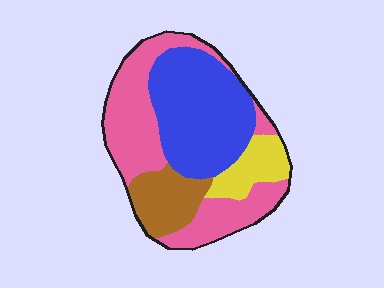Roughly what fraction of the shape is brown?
Brown covers 14% of the shape.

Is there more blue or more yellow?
Blue.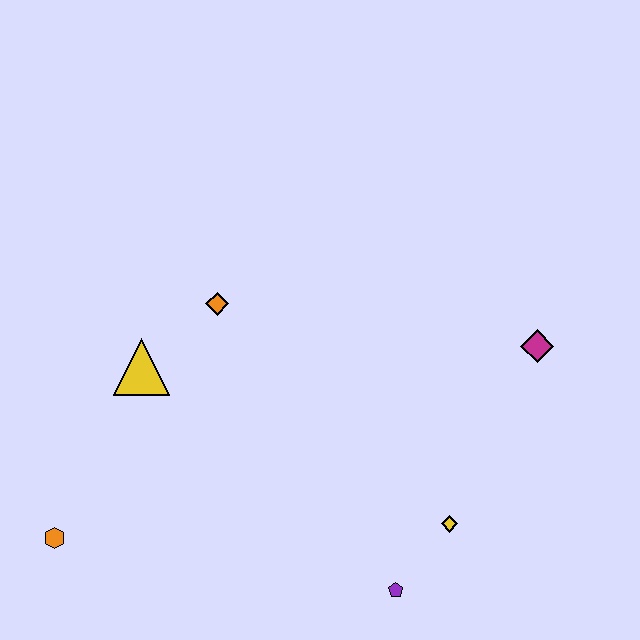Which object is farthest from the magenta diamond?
The orange hexagon is farthest from the magenta diamond.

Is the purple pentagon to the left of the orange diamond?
No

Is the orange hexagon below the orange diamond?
Yes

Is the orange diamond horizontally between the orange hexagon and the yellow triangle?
No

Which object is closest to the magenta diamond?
The yellow diamond is closest to the magenta diamond.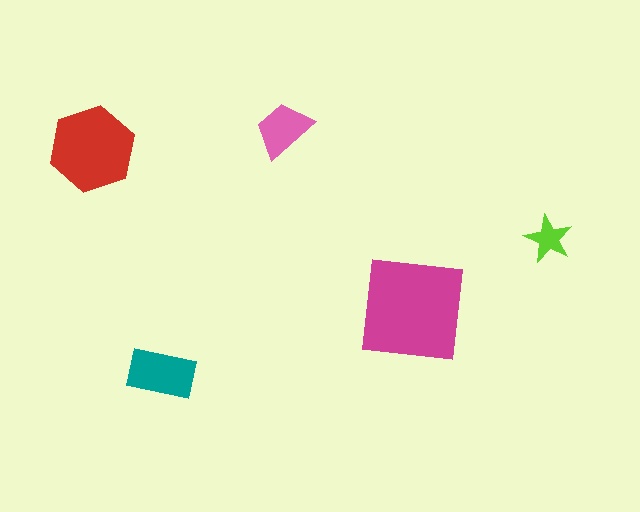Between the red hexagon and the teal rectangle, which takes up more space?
The red hexagon.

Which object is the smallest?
The lime star.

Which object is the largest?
The magenta square.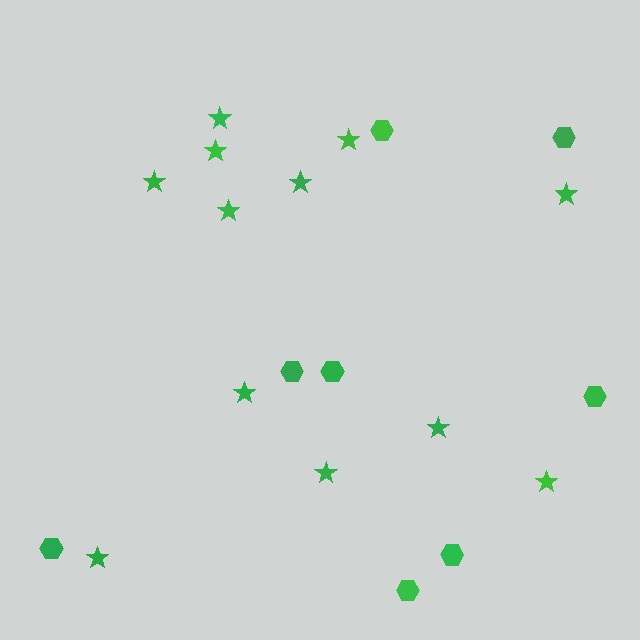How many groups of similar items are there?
There are 2 groups: one group of hexagons (8) and one group of stars (12).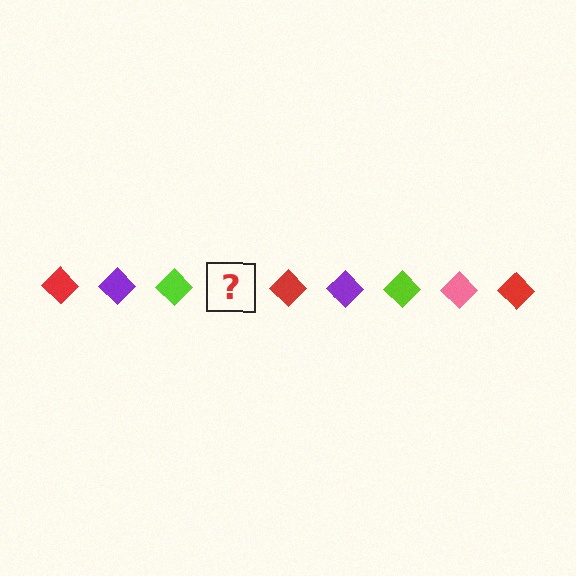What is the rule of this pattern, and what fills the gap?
The rule is that the pattern cycles through red, purple, lime, pink diamonds. The gap should be filled with a pink diamond.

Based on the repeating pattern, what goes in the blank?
The blank should be a pink diamond.